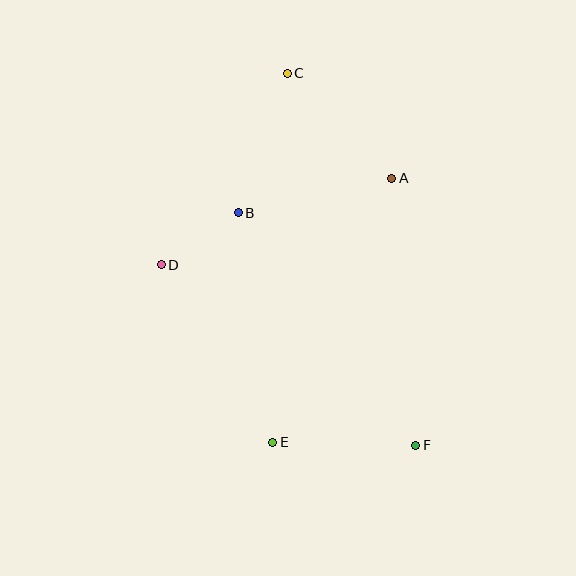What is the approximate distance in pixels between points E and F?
The distance between E and F is approximately 143 pixels.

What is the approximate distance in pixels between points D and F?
The distance between D and F is approximately 312 pixels.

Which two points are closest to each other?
Points B and D are closest to each other.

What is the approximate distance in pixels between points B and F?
The distance between B and F is approximately 292 pixels.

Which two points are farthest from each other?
Points C and F are farthest from each other.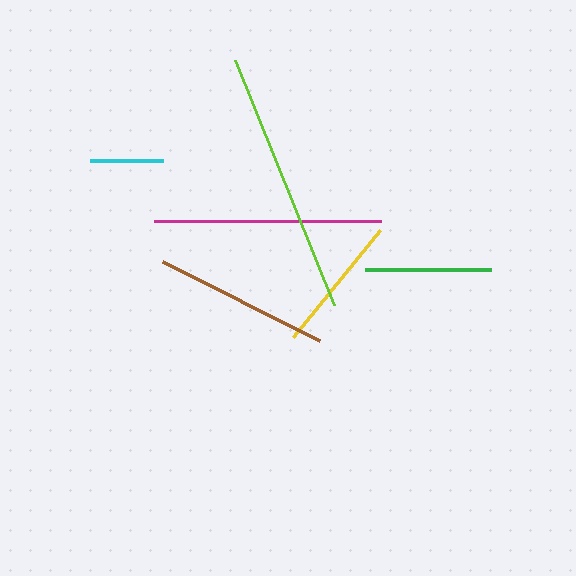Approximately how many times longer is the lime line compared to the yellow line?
The lime line is approximately 1.9 times the length of the yellow line.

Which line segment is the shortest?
The cyan line is the shortest at approximately 72 pixels.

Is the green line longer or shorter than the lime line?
The lime line is longer than the green line.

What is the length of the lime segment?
The lime segment is approximately 265 pixels long.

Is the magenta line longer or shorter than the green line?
The magenta line is longer than the green line.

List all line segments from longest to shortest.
From longest to shortest: lime, magenta, brown, yellow, green, cyan.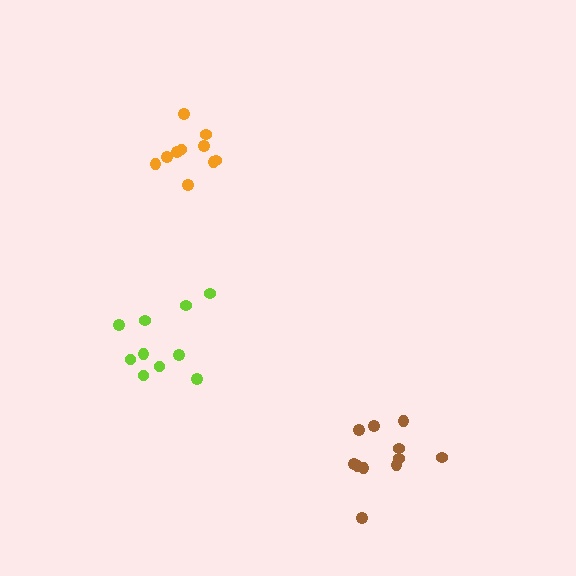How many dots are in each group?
Group 1: 10 dots, Group 2: 11 dots, Group 3: 10 dots (31 total).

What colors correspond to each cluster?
The clusters are colored: orange, brown, lime.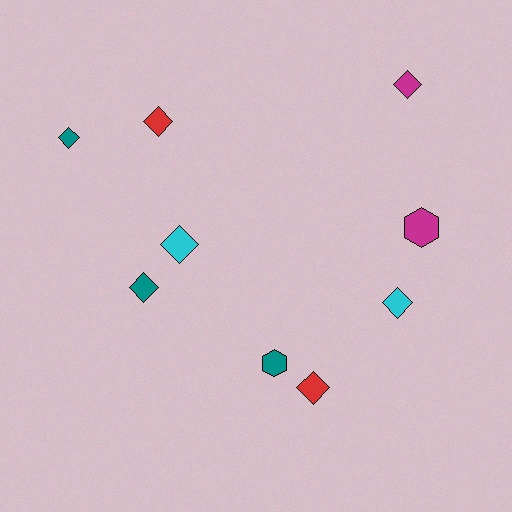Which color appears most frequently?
Teal, with 3 objects.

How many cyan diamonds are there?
There are 2 cyan diamonds.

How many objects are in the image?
There are 9 objects.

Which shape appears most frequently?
Diamond, with 7 objects.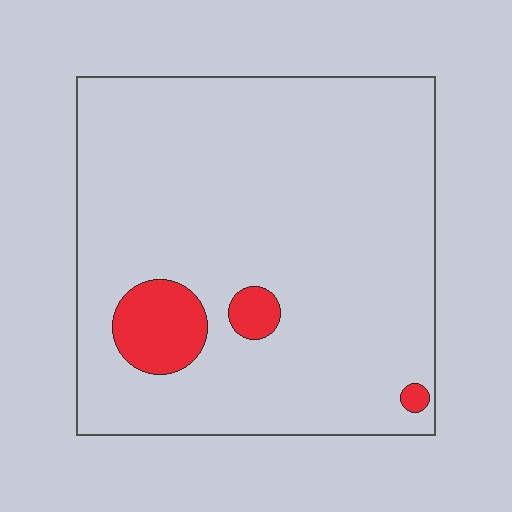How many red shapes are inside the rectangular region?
3.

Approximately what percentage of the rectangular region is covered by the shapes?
Approximately 10%.